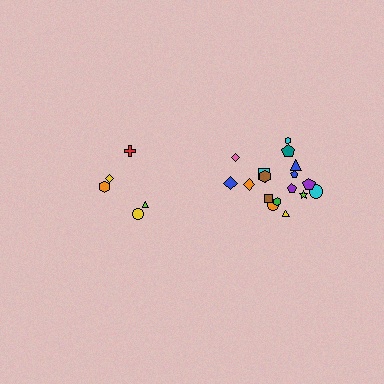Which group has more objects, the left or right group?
The right group.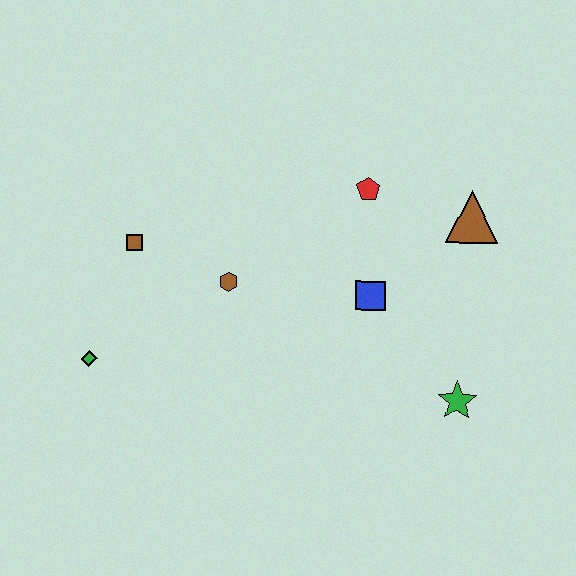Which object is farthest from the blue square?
The green diamond is farthest from the blue square.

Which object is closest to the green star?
The blue square is closest to the green star.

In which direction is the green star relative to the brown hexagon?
The green star is to the right of the brown hexagon.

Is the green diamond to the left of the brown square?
Yes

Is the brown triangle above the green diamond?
Yes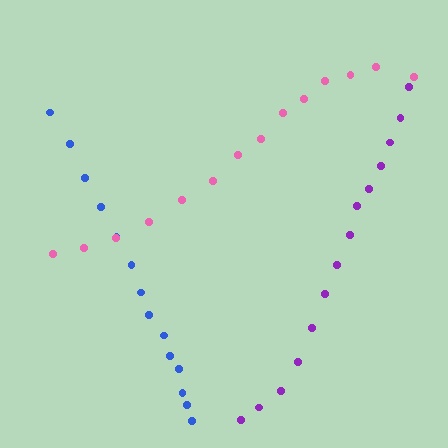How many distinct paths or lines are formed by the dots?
There are 3 distinct paths.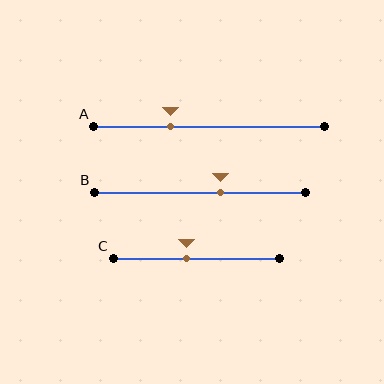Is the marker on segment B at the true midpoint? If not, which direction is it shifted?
No, the marker on segment B is shifted to the right by about 10% of the segment length.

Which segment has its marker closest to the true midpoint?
Segment C has its marker closest to the true midpoint.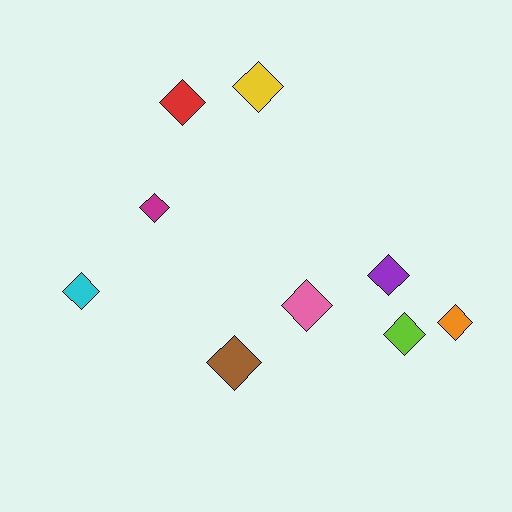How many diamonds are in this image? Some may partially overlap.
There are 9 diamonds.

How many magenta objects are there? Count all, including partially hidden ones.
There is 1 magenta object.